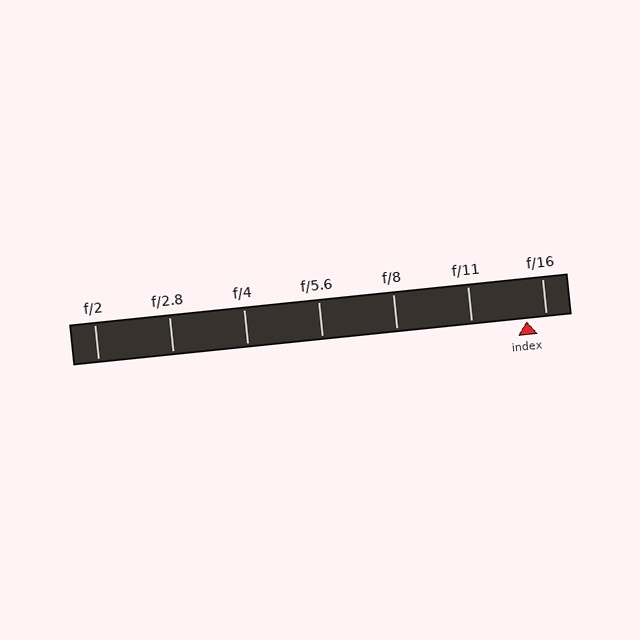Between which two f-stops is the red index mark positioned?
The index mark is between f/11 and f/16.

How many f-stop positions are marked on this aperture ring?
There are 7 f-stop positions marked.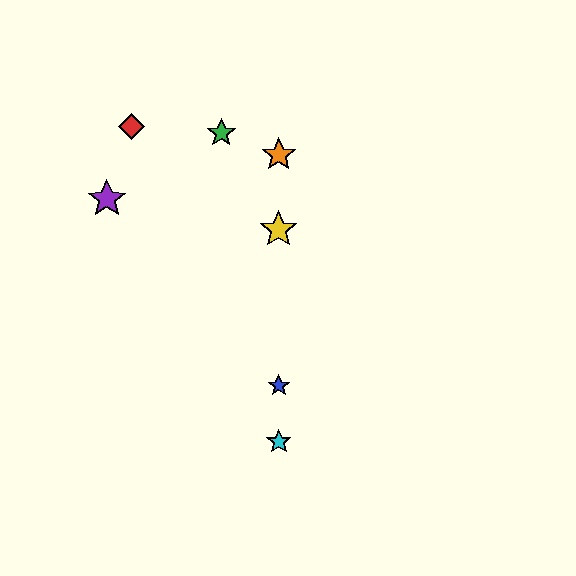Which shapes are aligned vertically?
The blue star, the yellow star, the orange star, the cyan star are aligned vertically.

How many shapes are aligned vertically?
4 shapes (the blue star, the yellow star, the orange star, the cyan star) are aligned vertically.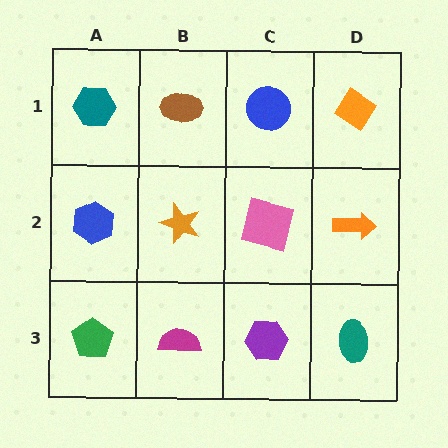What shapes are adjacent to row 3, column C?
A pink square (row 2, column C), a magenta semicircle (row 3, column B), a teal ellipse (row 3, column D).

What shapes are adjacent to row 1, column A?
A blue hexagon (row 2, column A), a brown ellipse (row 1, column B).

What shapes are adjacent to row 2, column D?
An orange diamond (row 1, column D), a teal ellipse (row 3, column D), a pink square (row 2, column C).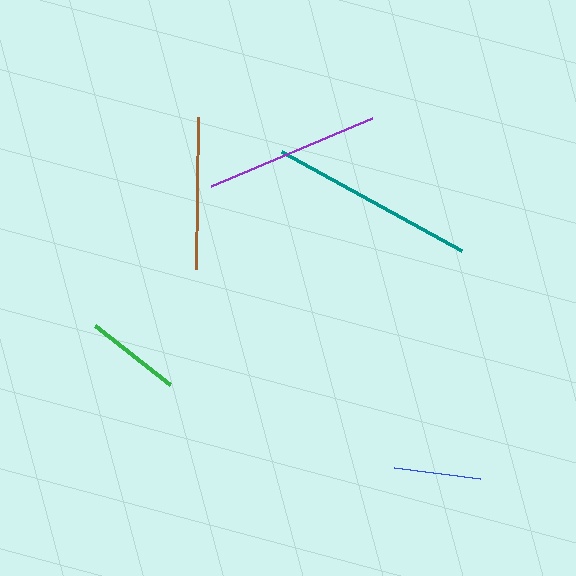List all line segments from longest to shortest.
From longest to shortest: teal, purple, brown, green, blue.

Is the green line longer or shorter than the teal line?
The teal line is longer than the green line.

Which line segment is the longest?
The teal line is the longest at approximately 206 pixels.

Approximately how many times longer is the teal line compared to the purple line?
The teal line is approximately 1.2 times the length of the purple line.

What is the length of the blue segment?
The blue segment is approximately 87 pixels long.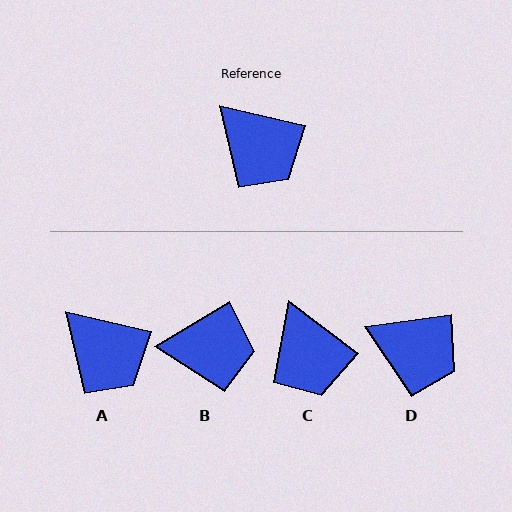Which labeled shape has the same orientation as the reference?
A.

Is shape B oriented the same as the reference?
No, it is off by about 44 degrees.